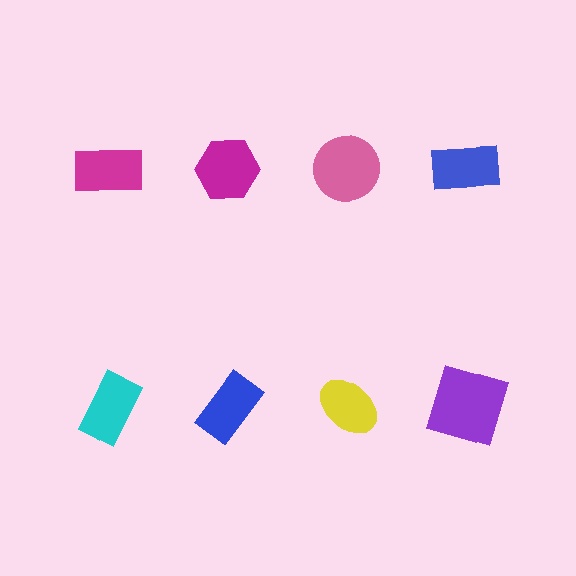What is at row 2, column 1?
A cyan rectangle.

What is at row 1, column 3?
A pink circle.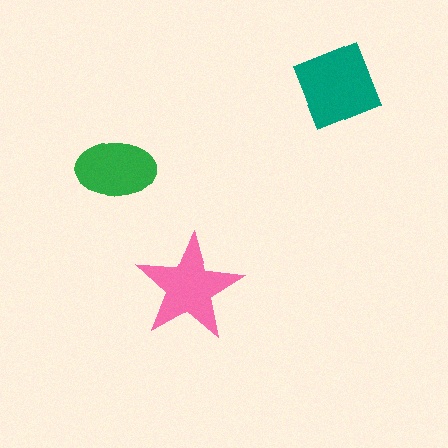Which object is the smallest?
The green ellipse.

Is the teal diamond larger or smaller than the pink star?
Larger.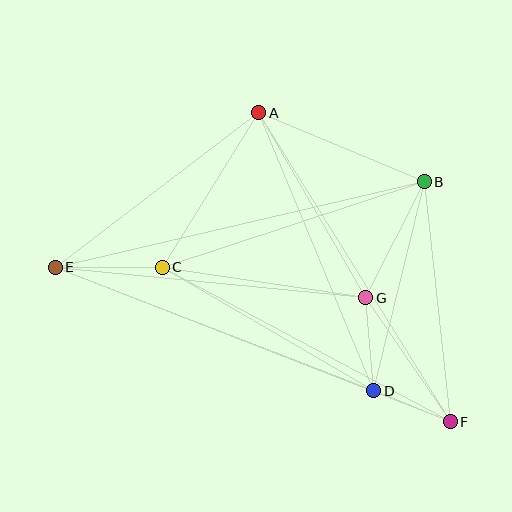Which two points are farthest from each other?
Points E and F are farthest from each other.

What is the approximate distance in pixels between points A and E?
The distance between A and E is approximately 255 pixels.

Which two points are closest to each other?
Points D and F are closest to each other.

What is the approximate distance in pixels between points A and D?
The distance between A and D is approximately 301 pixels.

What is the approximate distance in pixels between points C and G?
The distance between C and G is approximately 206 pixels.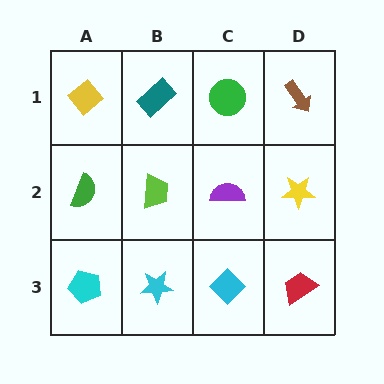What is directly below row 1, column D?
A yellow star.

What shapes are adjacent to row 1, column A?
A green semicircle (row 2, column A), a teal rectangle (row 1, column B).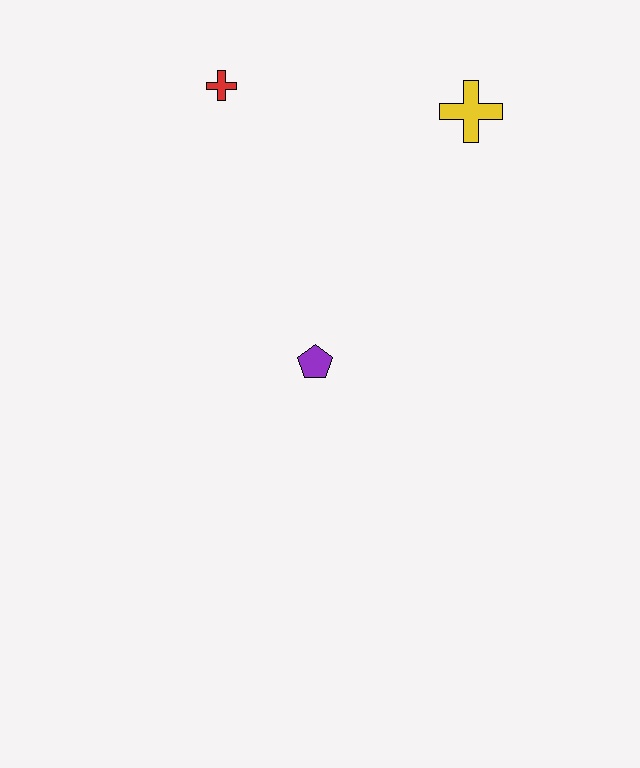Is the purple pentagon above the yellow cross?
No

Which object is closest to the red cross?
The yellow cross is closest to the red cross.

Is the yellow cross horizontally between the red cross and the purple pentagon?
No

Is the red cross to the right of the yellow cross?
No